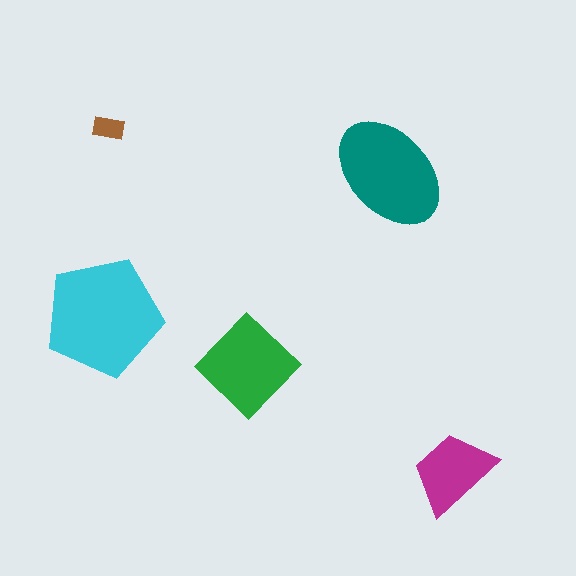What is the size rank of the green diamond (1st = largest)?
3rd.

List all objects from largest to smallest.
The cyan pentagon, the teal ellipse, the green diamond, the magenta trapezoid, the brown rectangle.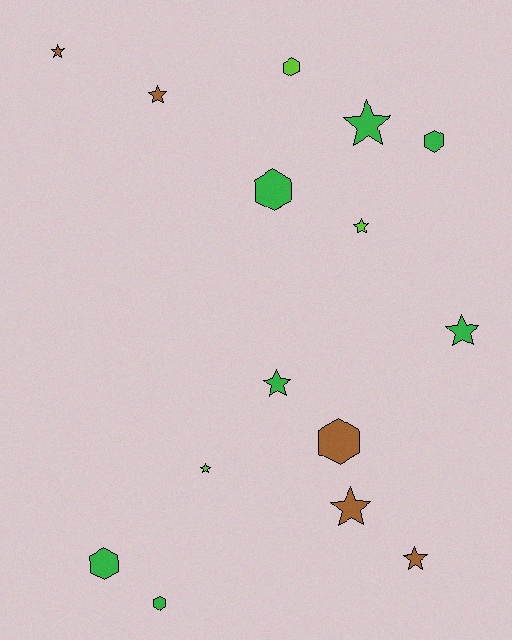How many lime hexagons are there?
There is 1 lime hexagon.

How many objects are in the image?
There are 15 objects.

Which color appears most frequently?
Green, with 7 objects.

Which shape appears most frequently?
Star, with 9 objects.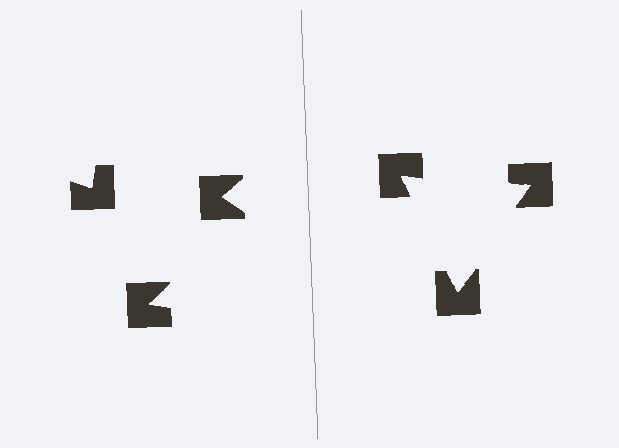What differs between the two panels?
The notched squares are positioned identically on both sides; only the wedge orientations differ. On the right they align to a triangle; on the left they are misaligned.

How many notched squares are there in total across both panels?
6 — 3 on each side.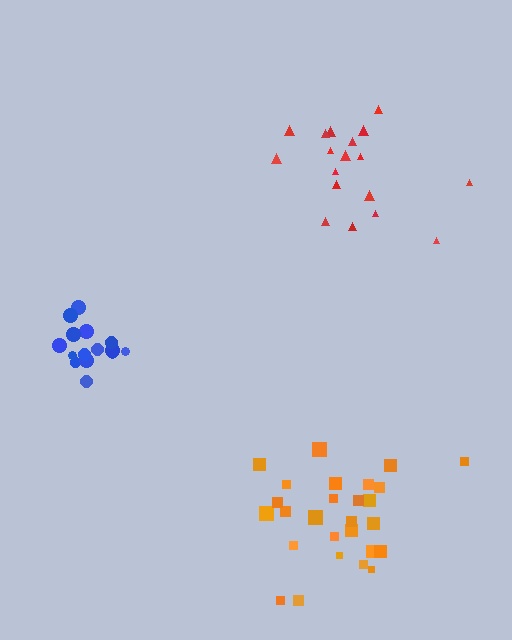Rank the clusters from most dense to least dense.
blue, orange, red.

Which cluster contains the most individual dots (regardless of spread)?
Orange (27).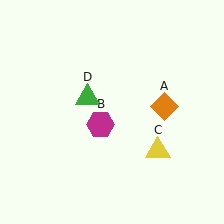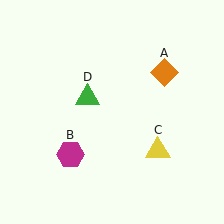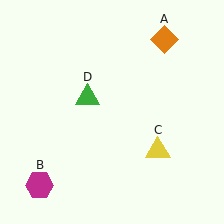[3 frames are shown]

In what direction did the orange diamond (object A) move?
The orange diamond (object A) moved up.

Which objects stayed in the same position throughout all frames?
Yellow triangle (object C) and green triangle (object D) remained stationary.